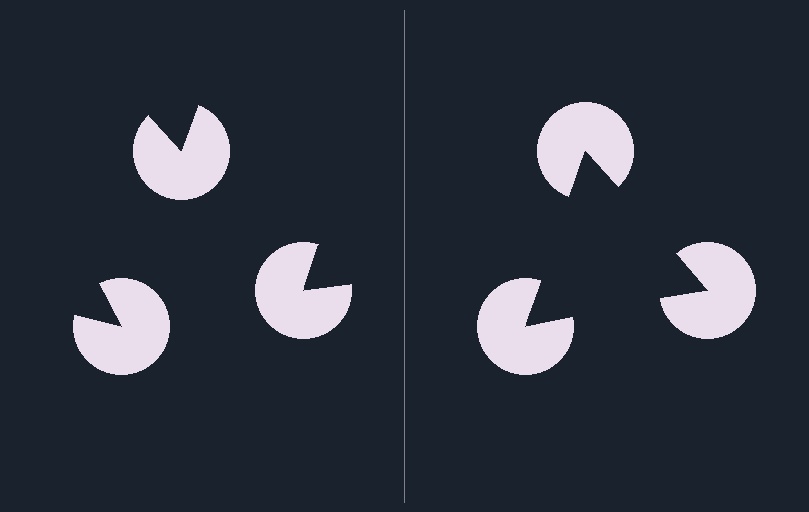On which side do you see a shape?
An illusory triangle appears on the right side. On the left side the wedge cuts are rotated, so no coherent shape forms.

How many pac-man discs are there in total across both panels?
6 — 3 on each side.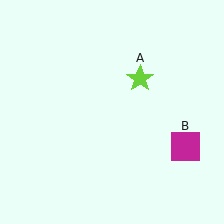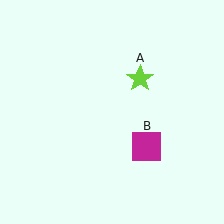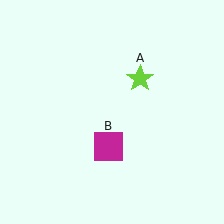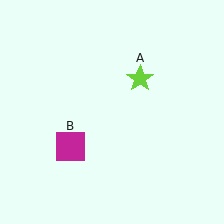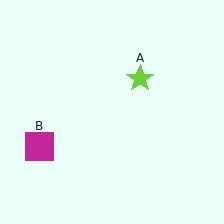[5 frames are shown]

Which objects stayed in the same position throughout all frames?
Lime star (object A) remained stationary.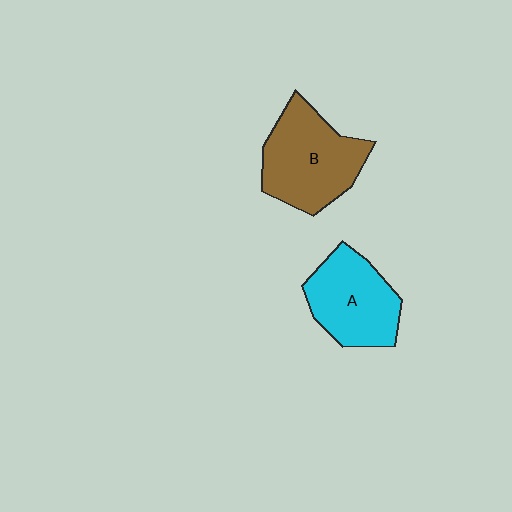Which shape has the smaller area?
Shape A (cyan).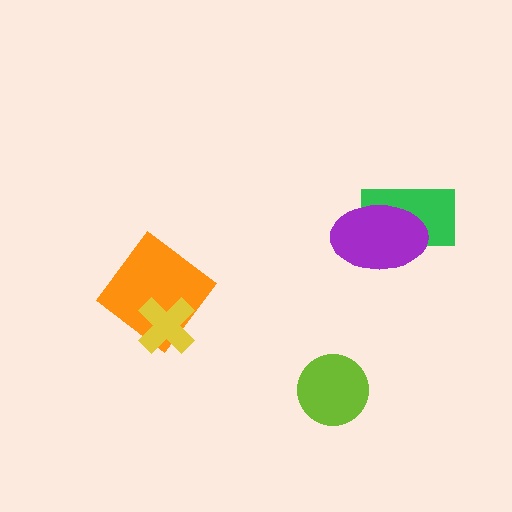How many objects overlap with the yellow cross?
1 object overlaps with the yellow cross.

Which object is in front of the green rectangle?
The purple ellipse is in front of the green rectangle.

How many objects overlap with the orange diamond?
1 object overlaps with the orange diamond.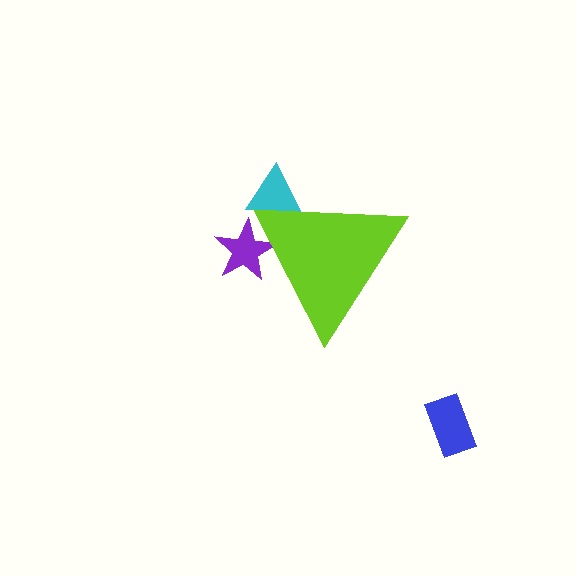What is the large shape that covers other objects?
A lime triangle.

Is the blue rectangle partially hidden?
No, the blue rectangle is fully visible.